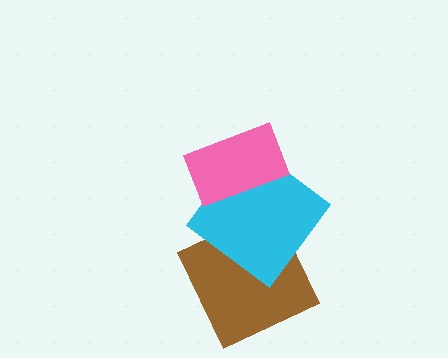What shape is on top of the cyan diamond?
The pink rectangle is on top of the cyan diamond.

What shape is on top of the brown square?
The cyan diamond is on top of the brown square.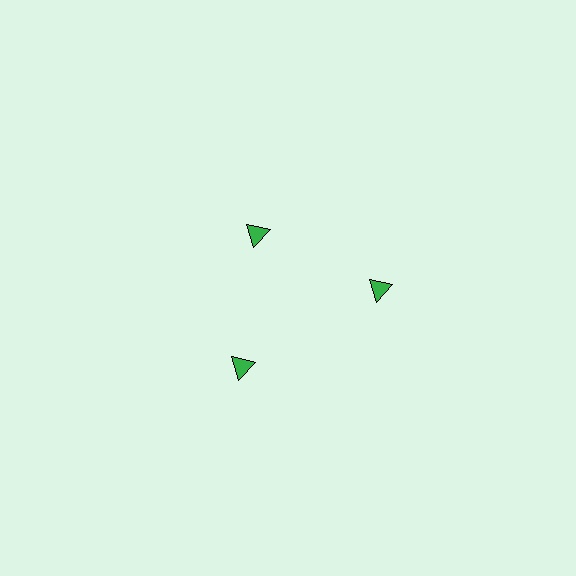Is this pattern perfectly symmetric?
No. The 3 green triangles are arranged in a ring, but one element near the 11 o'clock position is pulled inward toward the center, breaking the 3-fold rotational symmetry.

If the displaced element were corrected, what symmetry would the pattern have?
It would have 3-fold rotational symmetry — the pattern would map onto itself every 120 degrees.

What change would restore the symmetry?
The symmetry would be restored by moving it outward, back onto the ring so that all 3 triangles sit at equal angles and equal distance from the center.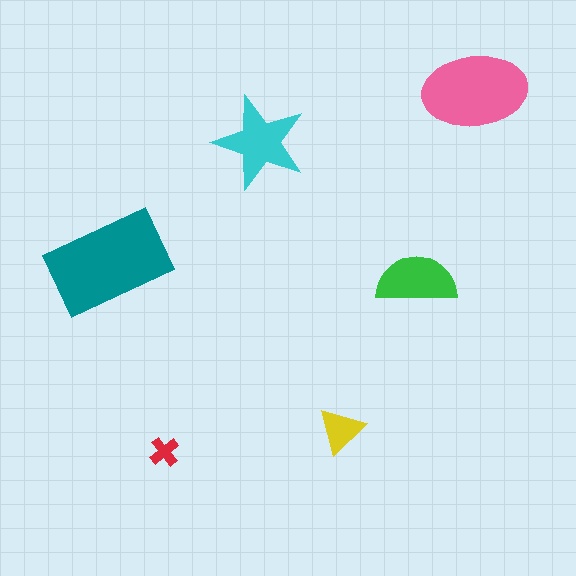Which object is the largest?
The teal rectangle.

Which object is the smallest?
The red cross.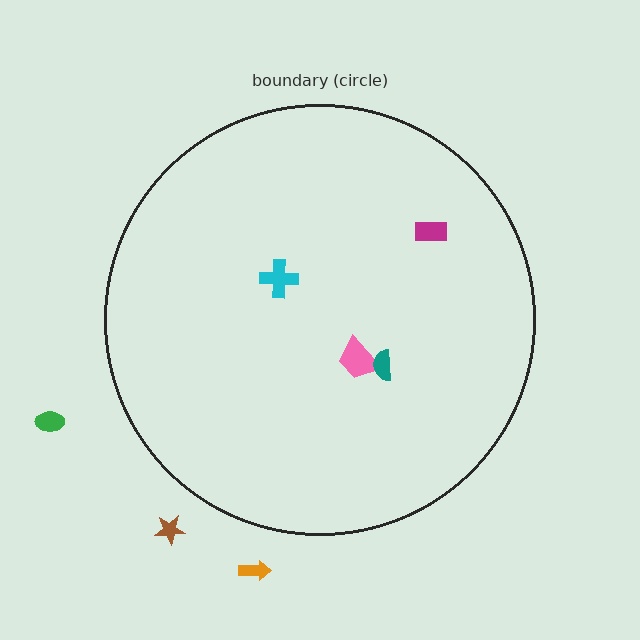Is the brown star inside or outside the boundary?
Outside.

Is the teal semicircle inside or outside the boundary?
Inside.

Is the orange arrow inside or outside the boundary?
Outside.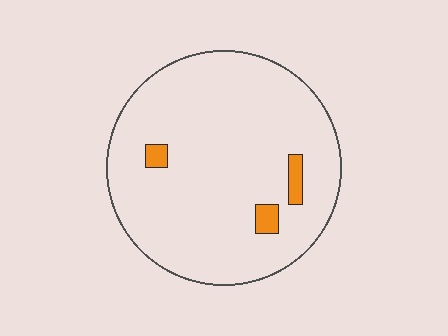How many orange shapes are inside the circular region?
3.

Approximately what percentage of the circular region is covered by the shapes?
Approximately 5%.